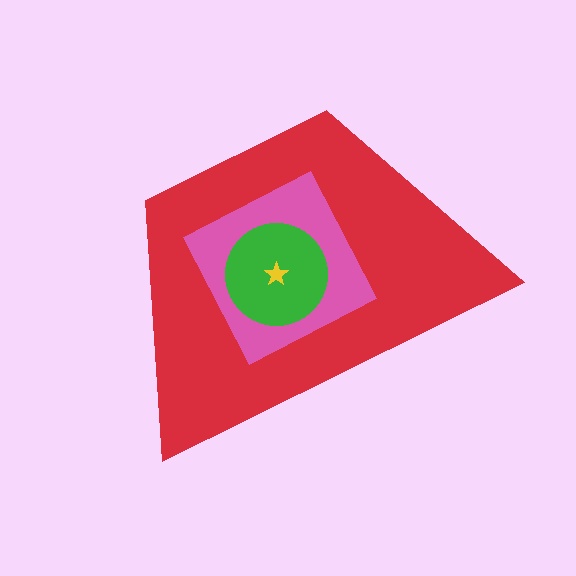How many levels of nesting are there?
4.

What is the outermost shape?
The red trapezoid.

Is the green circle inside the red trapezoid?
Yes.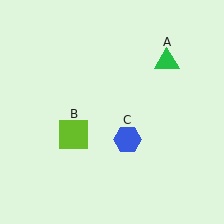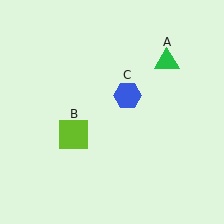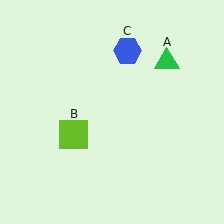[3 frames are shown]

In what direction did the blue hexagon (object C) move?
The blue hexagon (object C) moved up.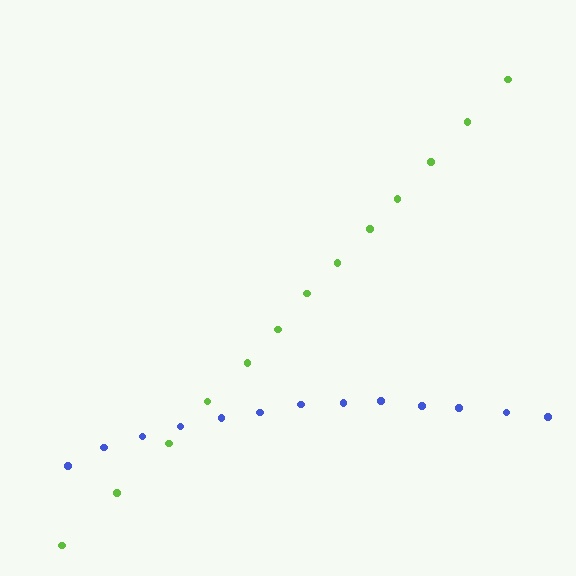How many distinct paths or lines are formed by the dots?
There are 2 distinct paths.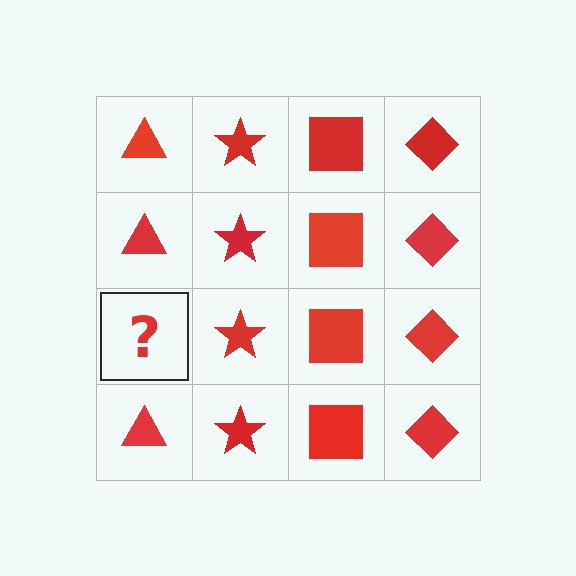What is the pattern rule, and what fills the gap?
The rule is that each column has a consistent shape. The gap should be filled with a red triangle.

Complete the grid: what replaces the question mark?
The question mark should be replaced with a red triangle.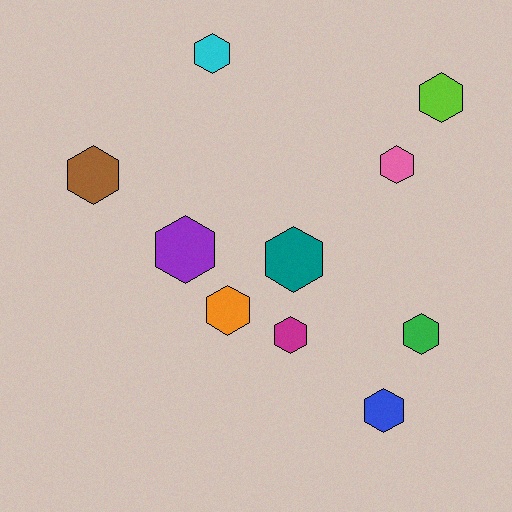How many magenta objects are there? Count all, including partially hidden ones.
There is 1 magenta object.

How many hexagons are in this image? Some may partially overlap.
There are 10 hexagons.